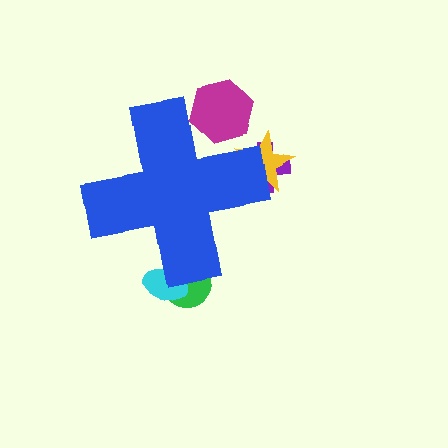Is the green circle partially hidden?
Yes, the green circle is partially hidden behind the blue cross.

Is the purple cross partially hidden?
Yes, the purple cross is partially hidden behind the blue cross.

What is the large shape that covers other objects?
A blue cross.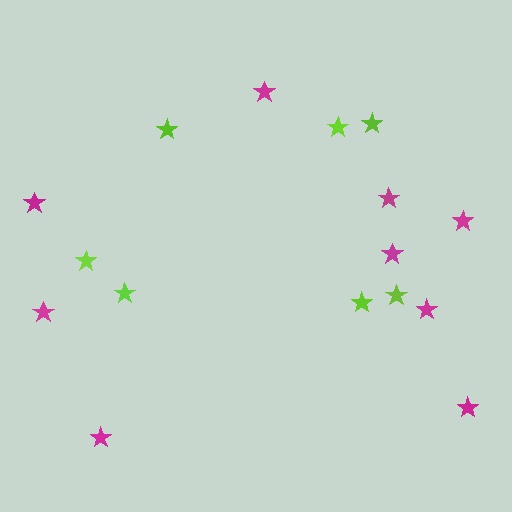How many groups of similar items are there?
There are 2 groups: one group of lime stars (7) and one group of magenta stars (9).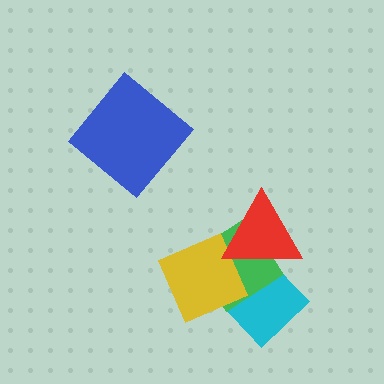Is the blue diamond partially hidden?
No, no other shape covers it.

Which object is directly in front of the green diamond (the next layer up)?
The yellow square is directly in front of the green diamond.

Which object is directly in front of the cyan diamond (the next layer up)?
The green diamond is directly in front of the cyan diamond.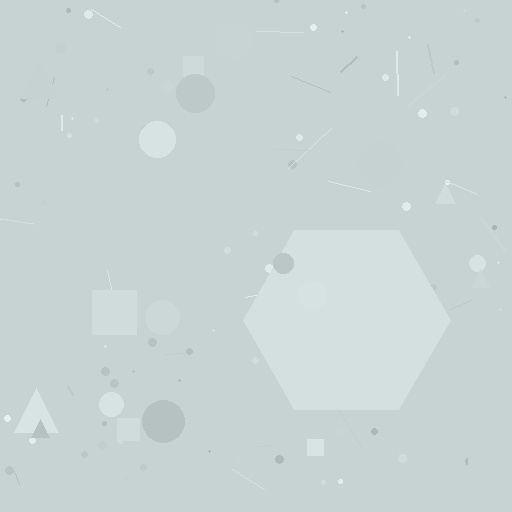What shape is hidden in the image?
A hexagon is hidden in the image.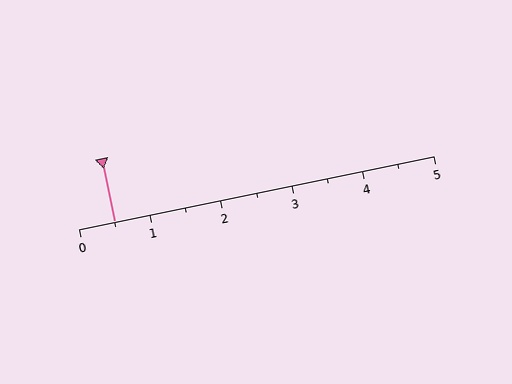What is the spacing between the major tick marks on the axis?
The major ticks are spaced 1 apart.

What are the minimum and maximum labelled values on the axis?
The axis runs from 0 to 5.